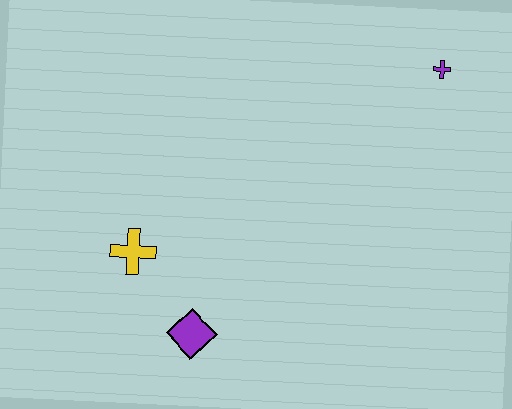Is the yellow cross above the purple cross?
No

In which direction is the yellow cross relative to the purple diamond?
The yellow cross is above the purple diamond.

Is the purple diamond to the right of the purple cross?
No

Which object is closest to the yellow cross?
The purple diamond is closest to the yellow cross.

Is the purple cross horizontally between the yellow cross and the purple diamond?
No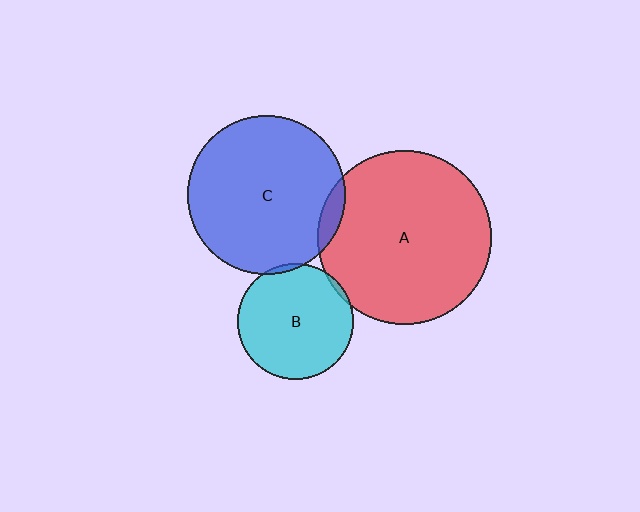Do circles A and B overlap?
Yes.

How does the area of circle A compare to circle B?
Approximately 2.3 times.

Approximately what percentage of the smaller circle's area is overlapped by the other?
Approximately 5%.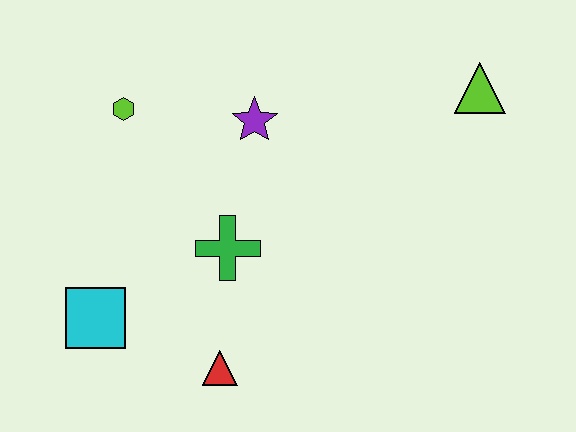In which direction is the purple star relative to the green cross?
The purple star is above the green cross.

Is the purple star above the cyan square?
Yes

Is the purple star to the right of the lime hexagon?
Yes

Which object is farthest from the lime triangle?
The cyan square is farthest from the lime triangle.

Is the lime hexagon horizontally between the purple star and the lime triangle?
No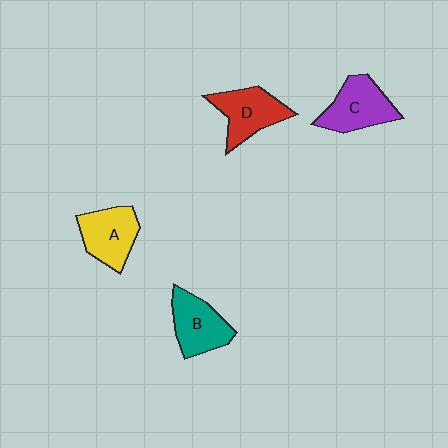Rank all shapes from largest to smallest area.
From largest to smallest: C (purple), D (red), A (yellow), B (teal).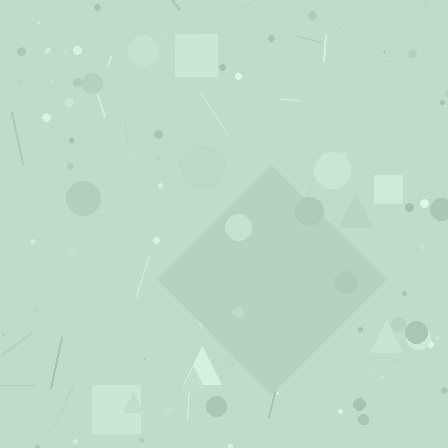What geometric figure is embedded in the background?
A diamond is embedded in the background.